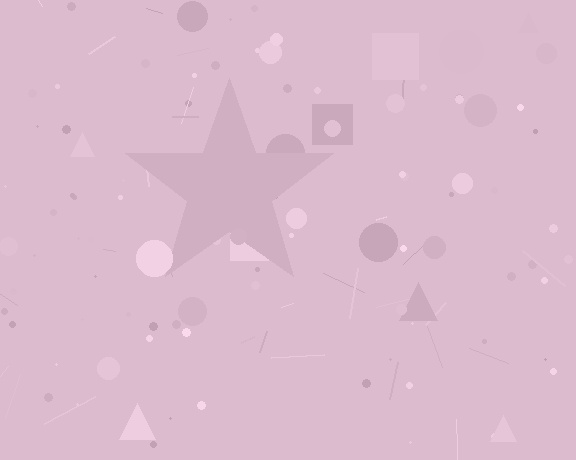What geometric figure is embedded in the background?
A star is embedded in the background.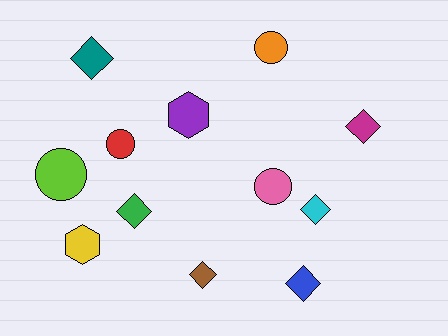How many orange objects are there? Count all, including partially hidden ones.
There is 1 orange object.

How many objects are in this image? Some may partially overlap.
There are 12 objects.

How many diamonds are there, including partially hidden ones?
There are 6 diamonds.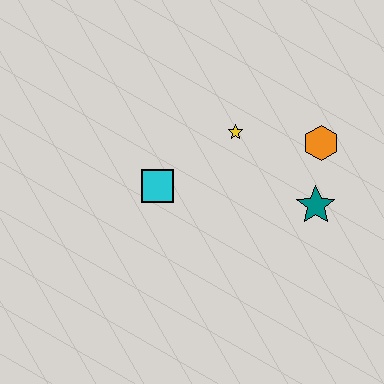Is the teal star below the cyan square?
Yes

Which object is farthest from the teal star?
The cyan square is farthest from the teal star.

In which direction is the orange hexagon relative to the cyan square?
The orange hexagon is to the right of the cyan square.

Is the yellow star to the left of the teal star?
Yes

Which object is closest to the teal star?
The orange hexagon is closest to the teal star.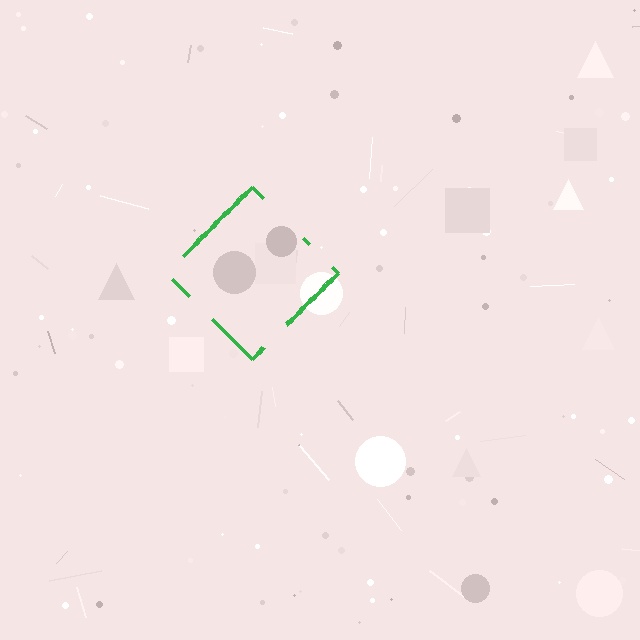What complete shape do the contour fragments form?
The contour fragments form a diamond.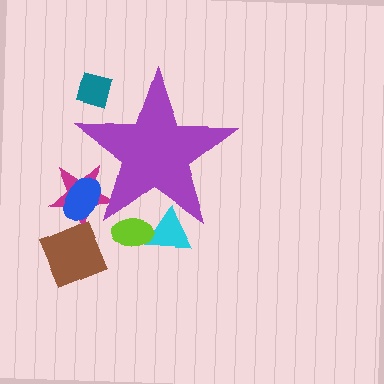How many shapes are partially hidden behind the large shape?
5 shapes are partially hidden.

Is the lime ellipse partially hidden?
Yes, the lime ellipse is partially hidden behind the purple star.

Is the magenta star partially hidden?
Yes, the magenta star is partially hidden behind the purple star.